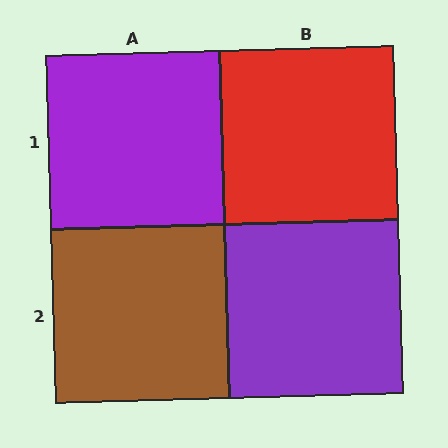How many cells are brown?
1 cell is brown.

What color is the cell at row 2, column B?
Purple.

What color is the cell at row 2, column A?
Brown.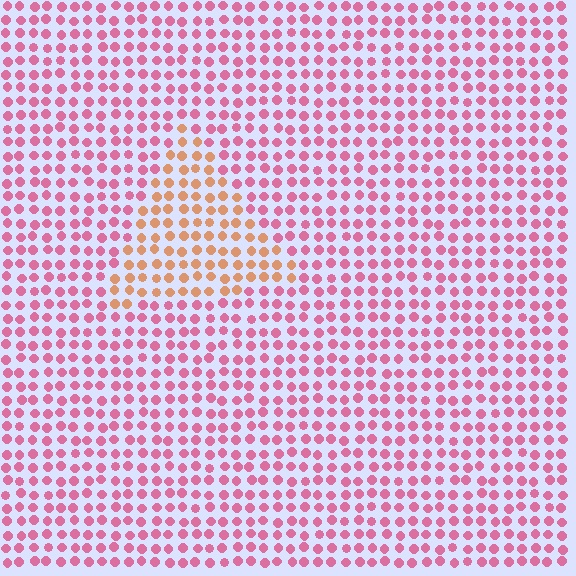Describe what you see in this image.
The image is filled with small pink elements in a uniform arrangement. A triangle-shaped region is visible where the elements are tinted to a slightly different hue, forming a subtle color boundary.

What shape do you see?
I see a triangle.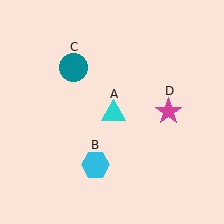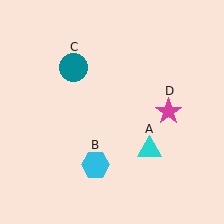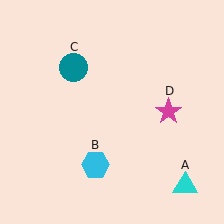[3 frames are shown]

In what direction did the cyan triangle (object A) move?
The cyan triangle (object A) moved down and to the right.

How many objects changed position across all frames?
1 object changed position: cyan triangle (object A).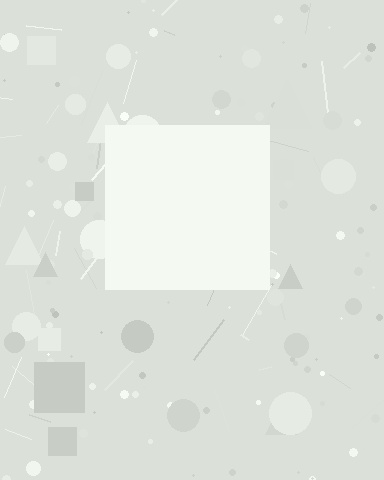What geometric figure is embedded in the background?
A square is embedded in the background.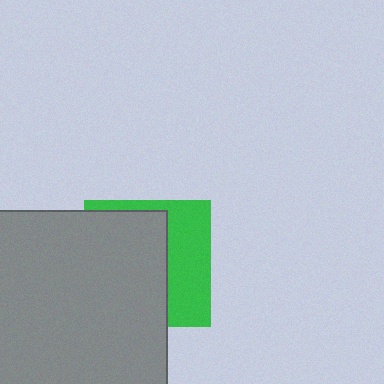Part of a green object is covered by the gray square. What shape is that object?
It is a square.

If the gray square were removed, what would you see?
You would see the complete green square.